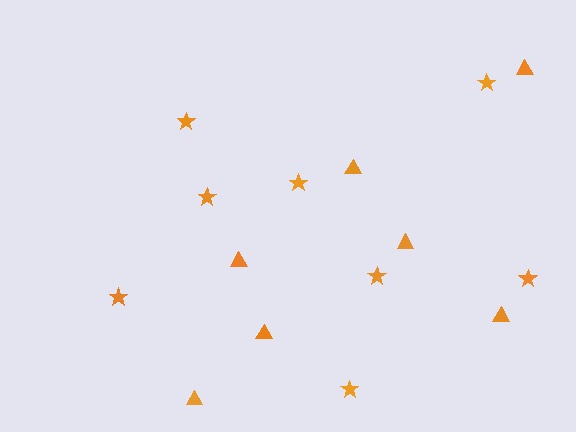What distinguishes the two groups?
There are 2 groups: one group of stars (8) and one group of triangles (7).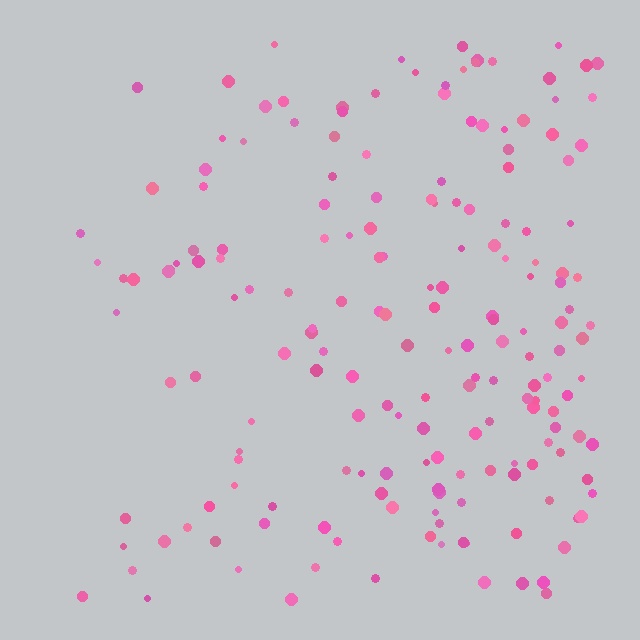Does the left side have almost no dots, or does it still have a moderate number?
Still a moderate number, just noticeably fewer than the right.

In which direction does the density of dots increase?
From left to right, with the right side densest.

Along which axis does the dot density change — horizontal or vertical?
Horizontal.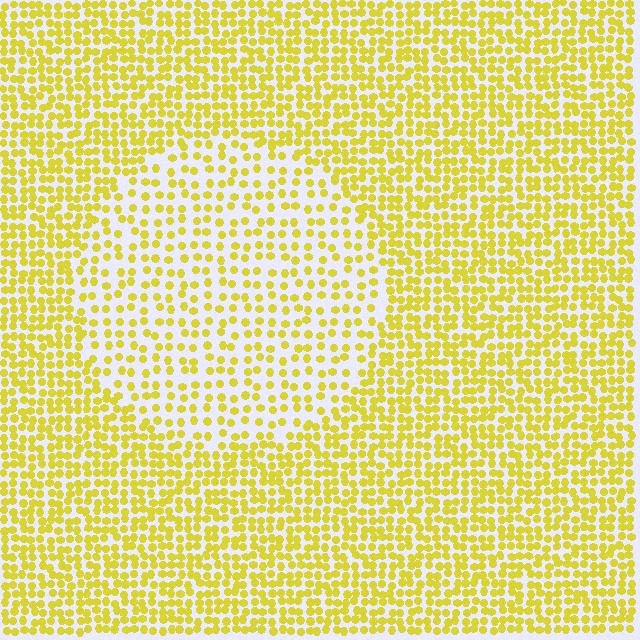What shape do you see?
I see a circle.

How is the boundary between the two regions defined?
The boundary is defined by a change in element density (approximately 1.9x ratio). All elements are the same color, size, and shape.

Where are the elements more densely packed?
The elements are more densely packed outside the circle boundary.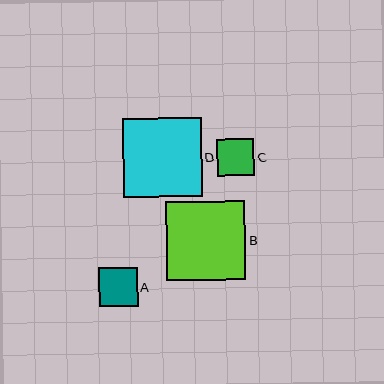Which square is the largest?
Square B is the largest with a size of approximately 79 pixels.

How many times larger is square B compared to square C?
Square B is approximately 2.1 times the size of square C.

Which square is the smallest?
Square C is the smallest with a size of approximately 37 pixels.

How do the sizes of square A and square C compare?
Square A and square C are approximately the same size.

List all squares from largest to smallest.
From largest to smallest: B, D, A, C.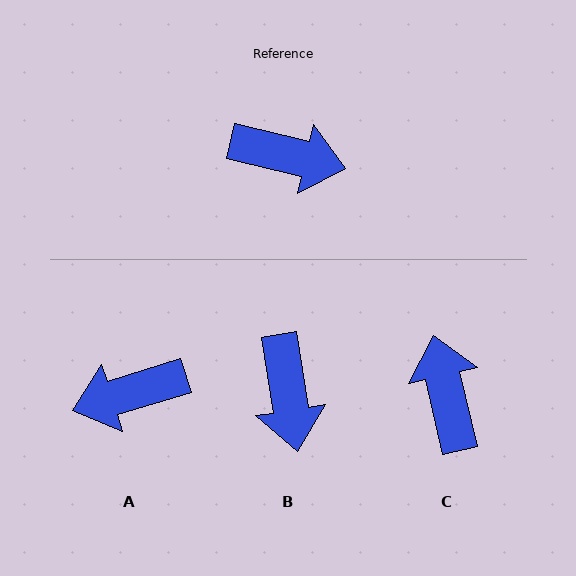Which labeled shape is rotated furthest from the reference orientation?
A, about 150 degrees away.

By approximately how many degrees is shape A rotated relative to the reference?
Approximately 150 degrees clockwise.